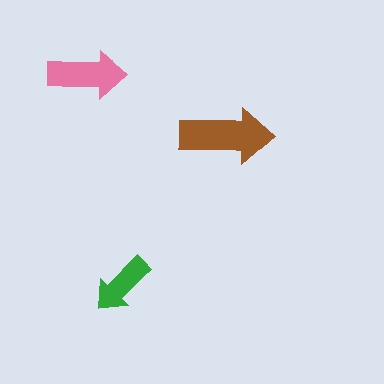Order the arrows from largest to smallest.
the brown one, the pink one, the green one.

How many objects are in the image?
There are 3 objects in the image.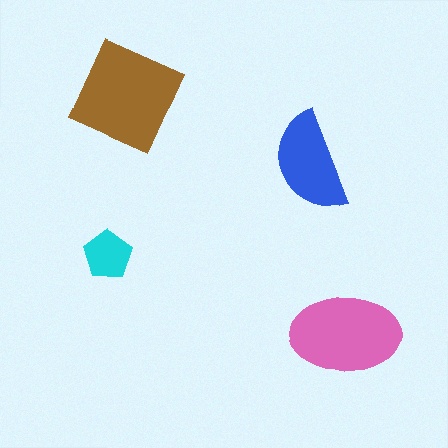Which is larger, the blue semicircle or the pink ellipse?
The pink ellipse.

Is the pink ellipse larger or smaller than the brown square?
Smaller.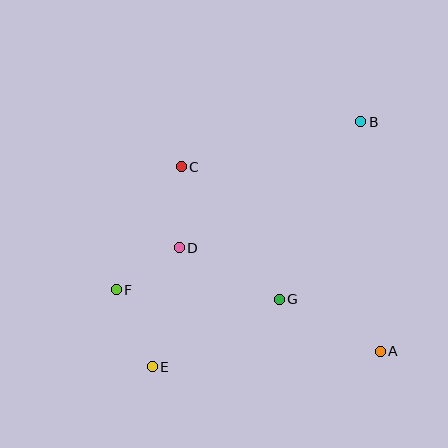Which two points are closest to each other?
Points D and F are closest to each other.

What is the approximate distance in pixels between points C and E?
The distance between C and E is approximately 202 pixels.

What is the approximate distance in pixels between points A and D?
The distance between A and D is approximately 226 pixels.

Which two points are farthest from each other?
Points B and E are farthest from each other.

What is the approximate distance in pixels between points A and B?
The distance between A and B is approximately 230 pixels.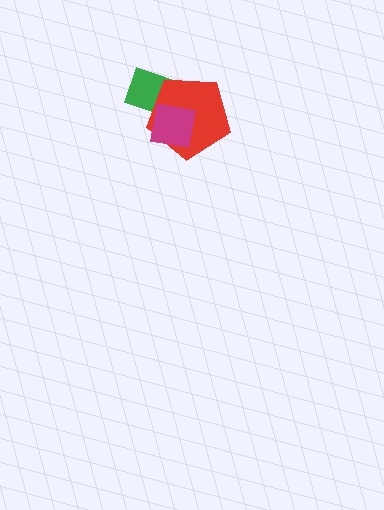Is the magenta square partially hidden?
No, no other shape covers it.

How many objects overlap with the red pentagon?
2 objects overlap with the red pentagon.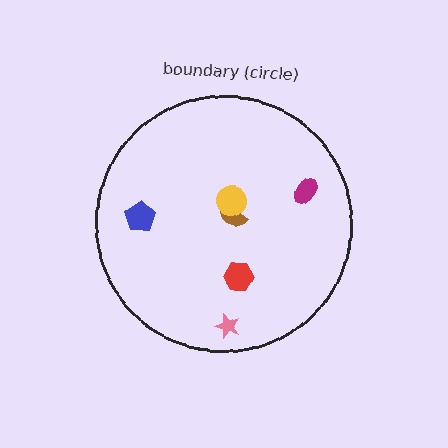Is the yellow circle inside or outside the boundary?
Inside.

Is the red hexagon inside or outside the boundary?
Inside.